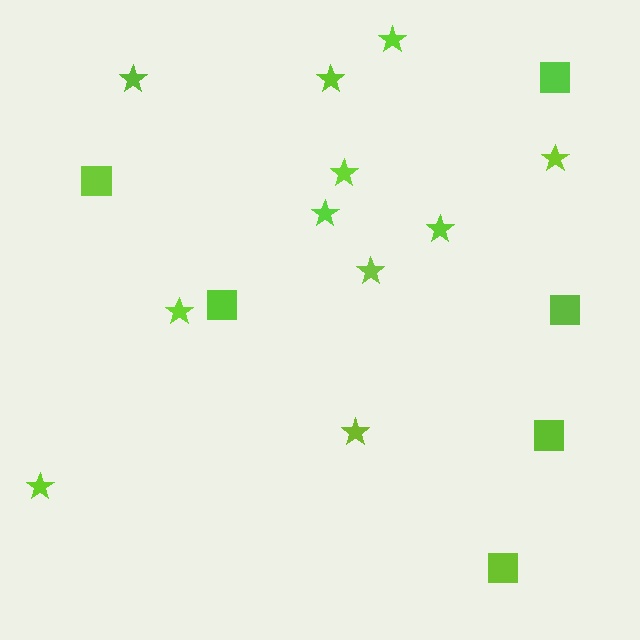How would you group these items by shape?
There are 2 groups: one group of stars (11) and one group of squares (6).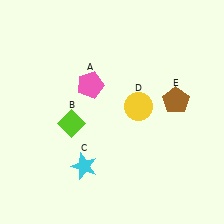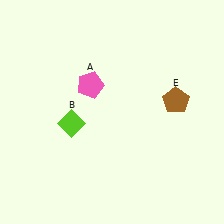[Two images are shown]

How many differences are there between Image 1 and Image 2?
There are 2 differences between the two images.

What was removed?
The yellow circle (D), the cyan star (C) were removed in Image 2.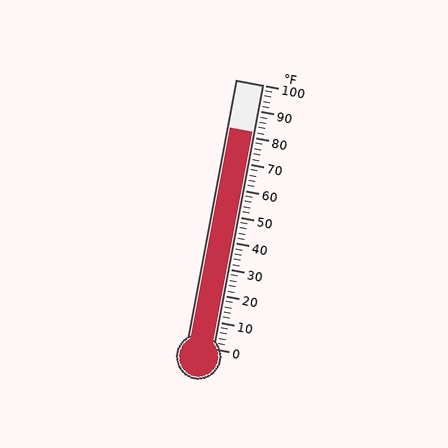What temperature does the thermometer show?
The thermometer shows approximately 82°F.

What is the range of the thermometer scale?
The thermometer scale ranges from 0°F to 100°F.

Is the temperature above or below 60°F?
The temperature is above 60°F.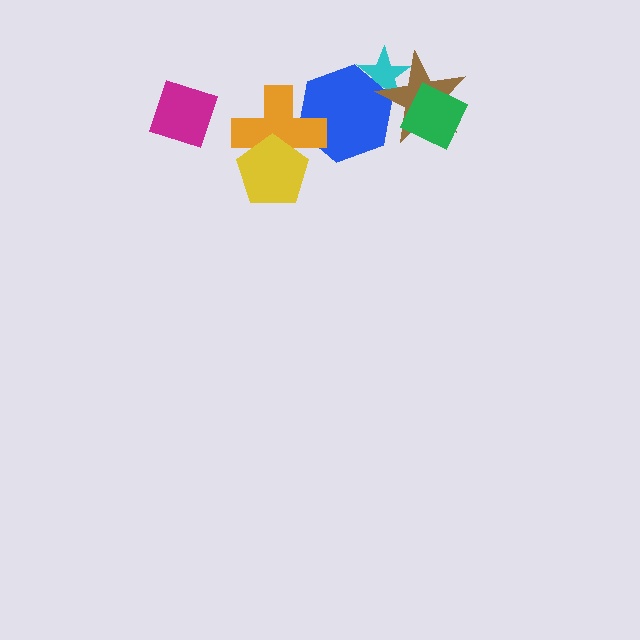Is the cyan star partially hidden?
Yes, it is partially covered by another shape.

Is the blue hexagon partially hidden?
Yes, it is partially covered by another shape.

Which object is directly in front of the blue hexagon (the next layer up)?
The brown star is directly in front of the blue hexagon.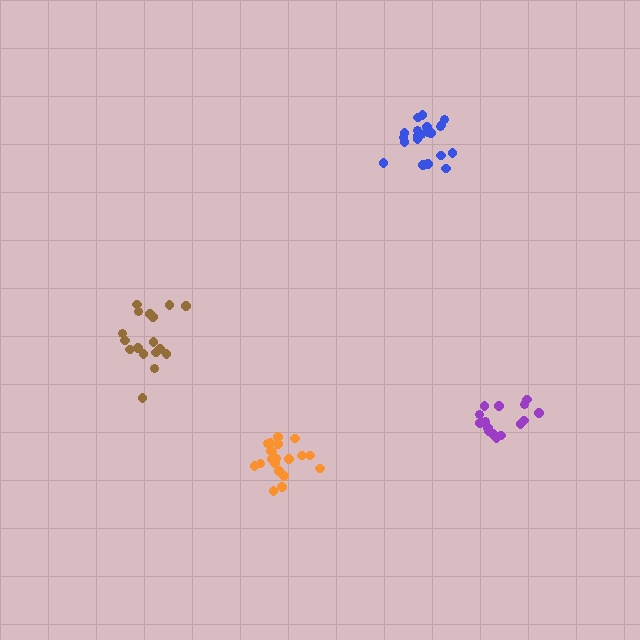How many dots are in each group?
Group 1: 17 dots, Group 2: 21 dots, Group 3: 21 dots, Group 4: 15 dots (74 total).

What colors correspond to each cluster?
The clusters are colored: brown, blue, orange, purple.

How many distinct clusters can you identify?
There are 4 distinct clusters.